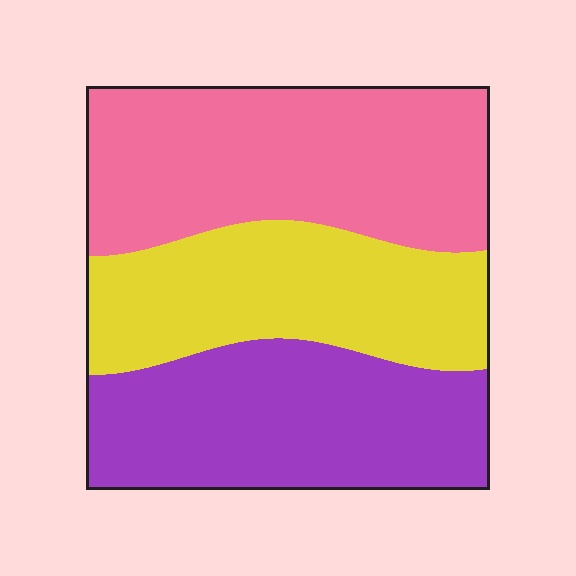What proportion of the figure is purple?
Purple takes up about one third (1/3) of the figure.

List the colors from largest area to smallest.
From largest to smallest: pink, purple, yellow.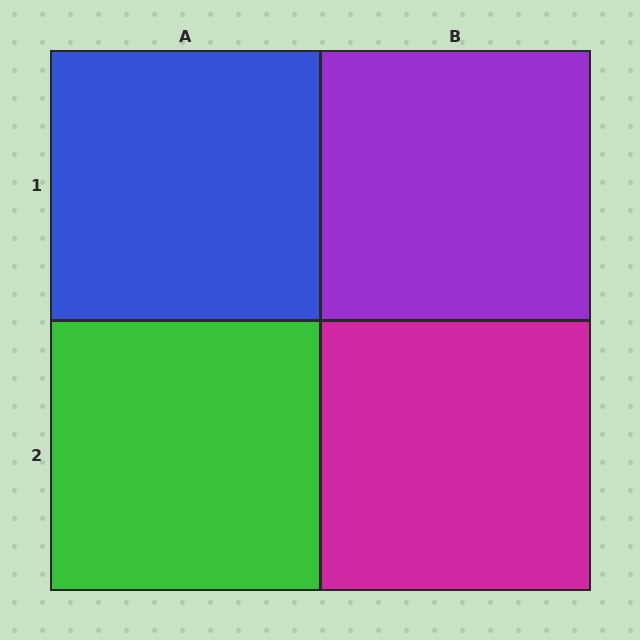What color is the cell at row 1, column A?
Blue.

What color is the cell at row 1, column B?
Purple.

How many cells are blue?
1 cell is blue.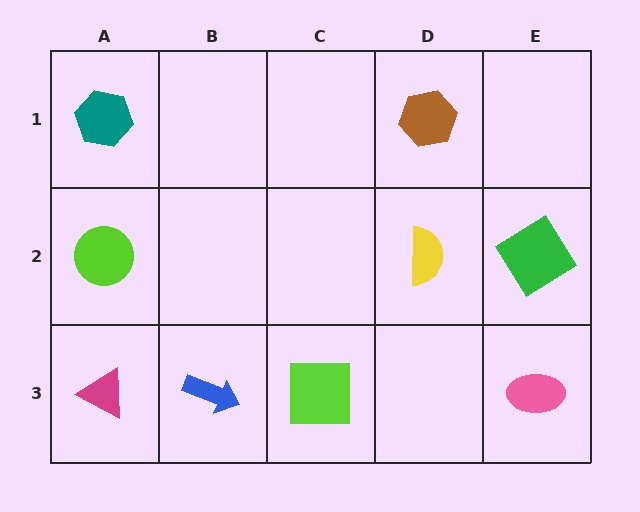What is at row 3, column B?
A blue arrow.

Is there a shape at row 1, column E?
No, that cell is empty.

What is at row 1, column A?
A teal hexagon.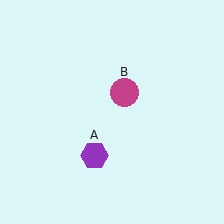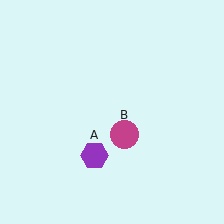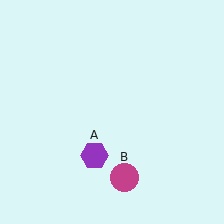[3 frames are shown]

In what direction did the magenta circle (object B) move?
The magenta circle (object B) moved down.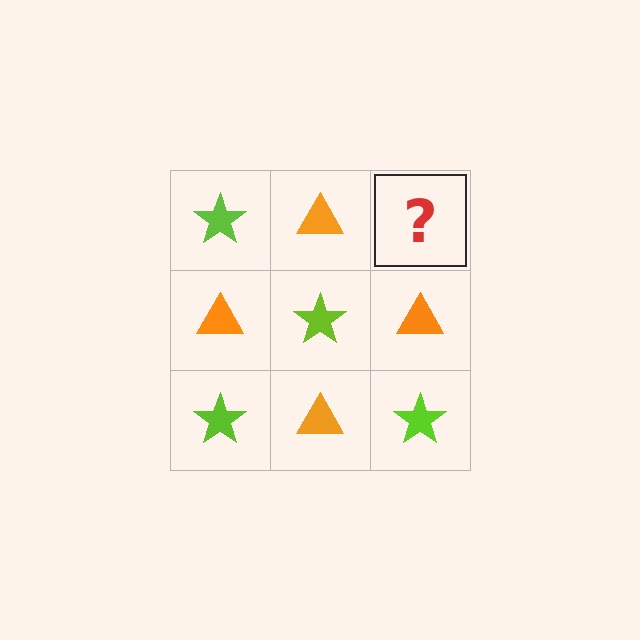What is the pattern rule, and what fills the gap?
The rule is that it alternates lime star and orange triangle in a checkerboard pattern. The gap should be filled with a lime star.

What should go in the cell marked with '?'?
The missing cell should contain a lime star.